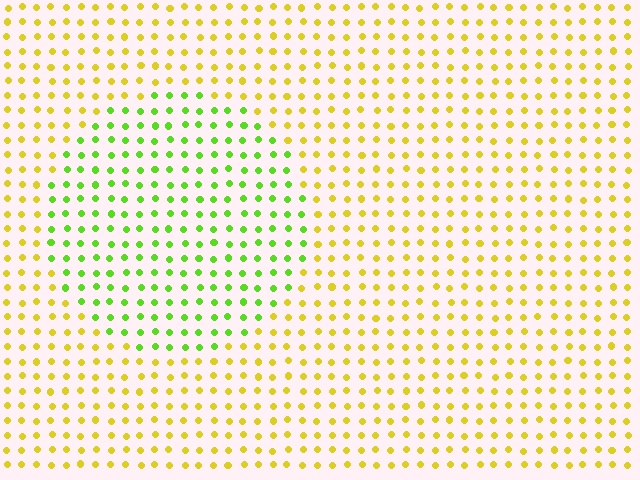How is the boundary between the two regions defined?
The boundary is defined purely by a slight shift in hue (about 48 degrees). Spacing, size, and orientation are identical on both sides.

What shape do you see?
I see a circle.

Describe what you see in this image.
The image is filled with small yellow elements in a uniform arrangement. A circle-shaped region is visible where the elements are tinted to a slightly different hue, forming a subtle color boundary.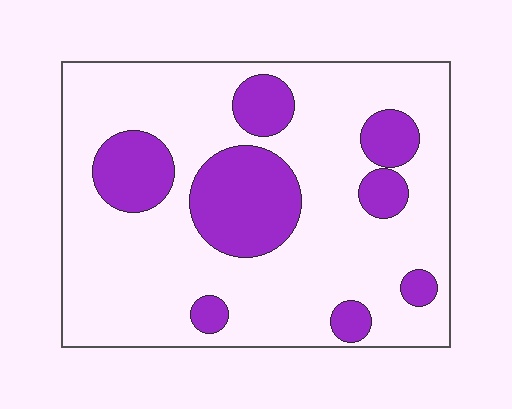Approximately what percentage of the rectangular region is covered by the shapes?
Approximately 25%.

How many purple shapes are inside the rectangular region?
8.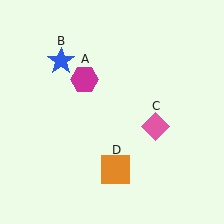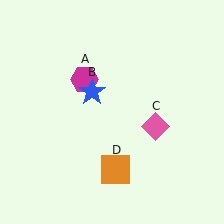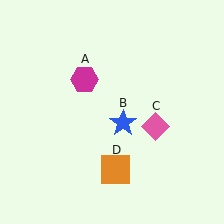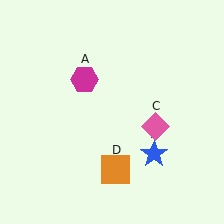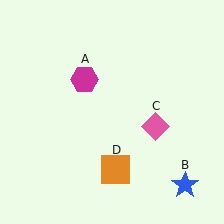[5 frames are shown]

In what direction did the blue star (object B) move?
The blue star (object B) moved down and to the right.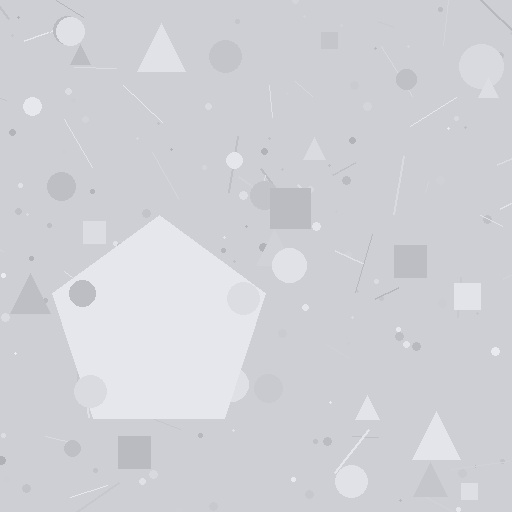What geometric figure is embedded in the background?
A pentagon is embedded in the background.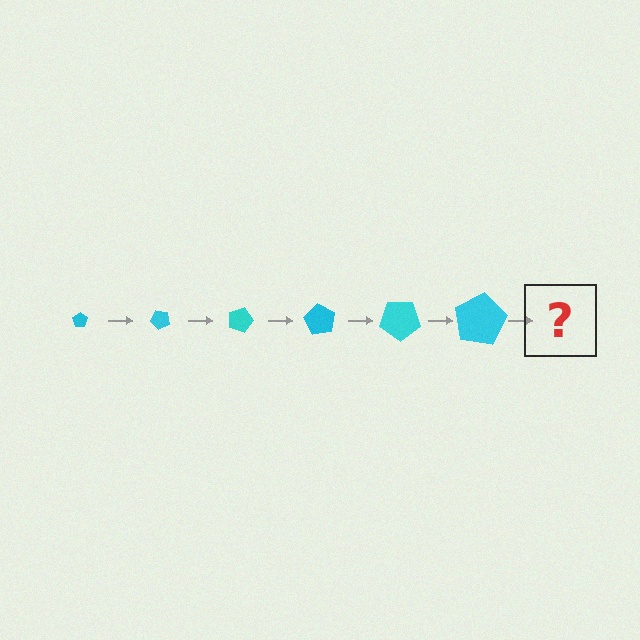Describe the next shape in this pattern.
It should be a pentagon, larger than the previous one and rotated 270 degrees from the start.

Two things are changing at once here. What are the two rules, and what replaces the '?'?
The two rules are that the pentagon grows larger each step and it rotates 45 degrees each step. The '?' should be a pentagon, larger than the previous one and rotated 270 degrees from the start.